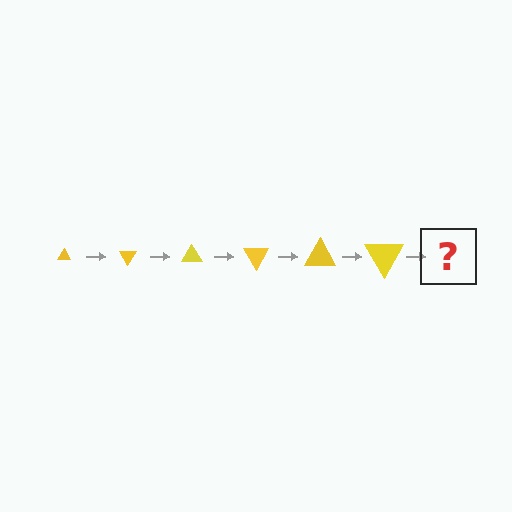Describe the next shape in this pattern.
It should be a triangle, larger than the previous one and rotated 360 degrees from the start.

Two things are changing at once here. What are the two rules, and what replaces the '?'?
The two rules are that the triangle grows larger each step and it rotates 60 degrees each step. The '?' should be a triangle, larger than the previous one and rotated 360 degrees from the start.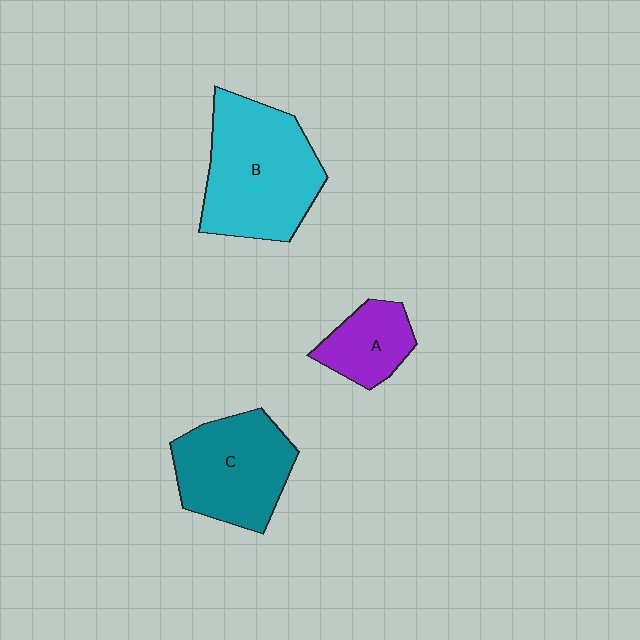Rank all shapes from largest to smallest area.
From largest to smallest: B (cyan), C (teal), A (purple).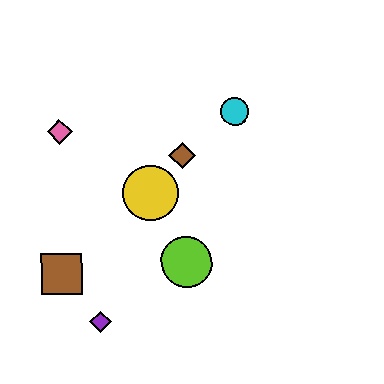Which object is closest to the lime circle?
The yellow circle is closest to the lime circle.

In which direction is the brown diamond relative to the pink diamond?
The brown diamond is to the right of the pink diamond.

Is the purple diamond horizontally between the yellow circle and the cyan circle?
No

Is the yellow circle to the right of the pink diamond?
Yes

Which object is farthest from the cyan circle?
The purple diamond is farthest from the cyan circle.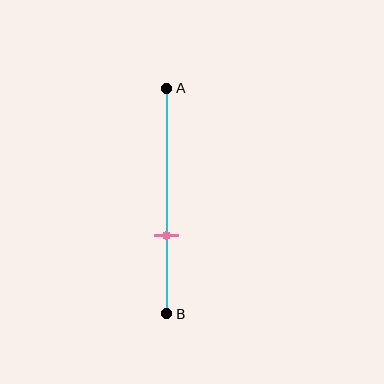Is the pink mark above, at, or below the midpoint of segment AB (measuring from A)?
The pink mark is below the midpoint of segment AB.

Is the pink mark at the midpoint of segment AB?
No, the mark is at about 65% from A, not at the 50% midpoint.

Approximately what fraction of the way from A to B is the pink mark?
The pink mark is approximately 65% of the way from A to B.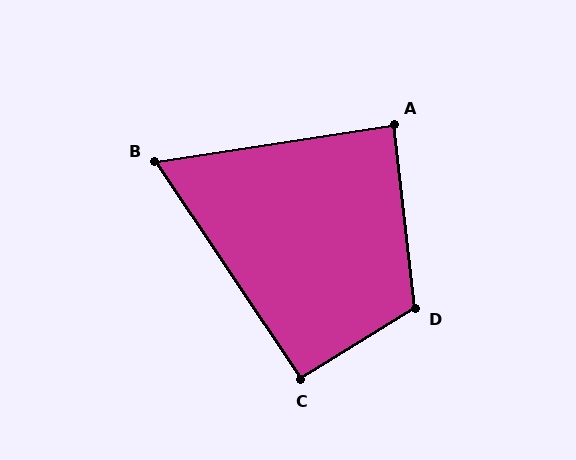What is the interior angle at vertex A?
Approximately 88 degrees (approximately right).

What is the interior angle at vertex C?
Approximately 92 degrees (approximately right).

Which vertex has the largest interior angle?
D, at approximately 115 degrees.